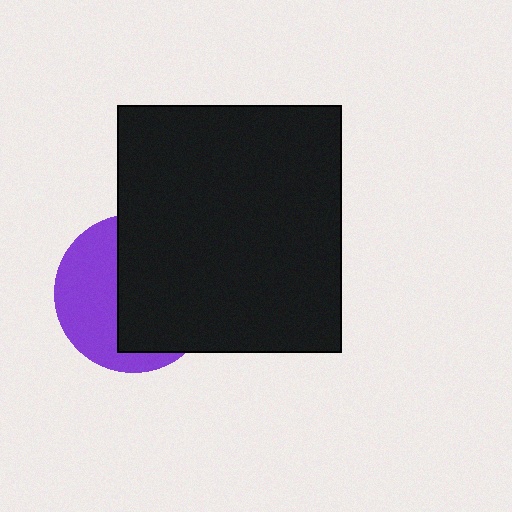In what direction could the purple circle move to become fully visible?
The purple circle could move left. That would shift it out from behind the black rectangle entirely.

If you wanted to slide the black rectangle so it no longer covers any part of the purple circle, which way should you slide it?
Slide it right — that is the most direct way to separate the two shapes.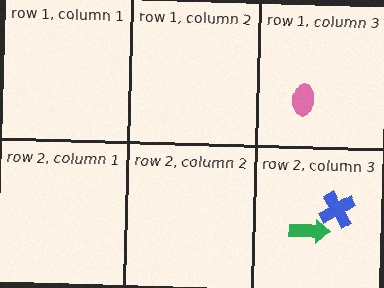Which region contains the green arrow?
The row 2, column 3 region.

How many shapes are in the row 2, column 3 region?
2.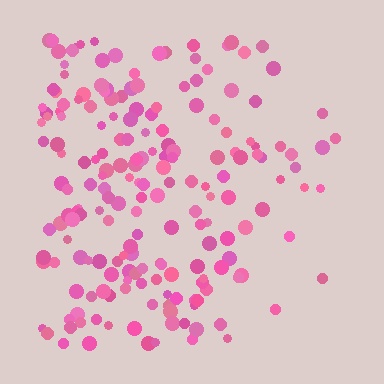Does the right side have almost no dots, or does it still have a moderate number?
Still a moderate number, just noticeably fewer than the left.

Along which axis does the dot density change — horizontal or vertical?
Horizontal.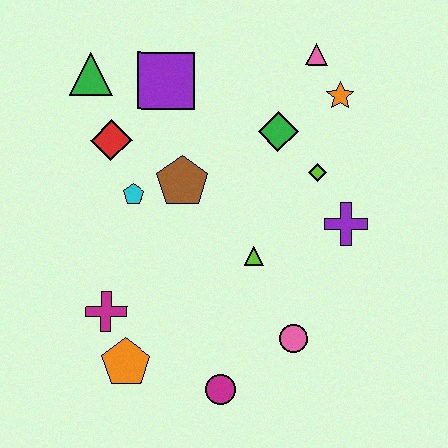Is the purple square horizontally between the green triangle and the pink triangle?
Yes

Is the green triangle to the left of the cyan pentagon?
Yes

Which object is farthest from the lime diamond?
The orange pentagon is farthest from the lime diamond.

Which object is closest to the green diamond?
The lime diamond is closest to the green diamond.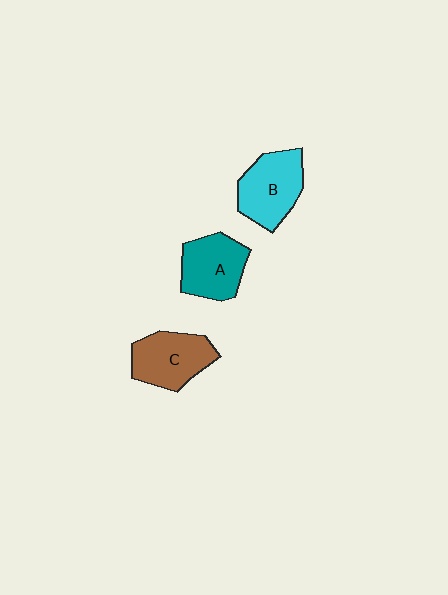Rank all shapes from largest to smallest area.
From largest to smallest: B (cyan), C (brown), A (teal).